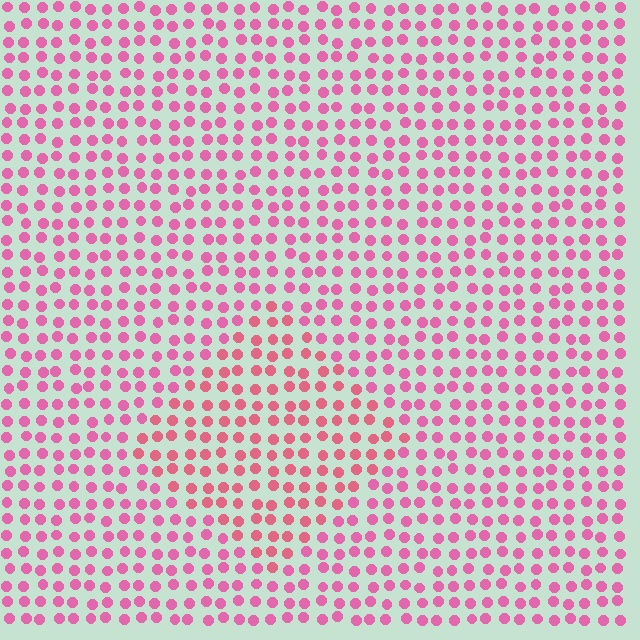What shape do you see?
I see a diamond.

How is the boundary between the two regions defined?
The boundary is defined purely by a slight shift in hue (about 19 degrees). Spacing, size, and orientation are identical on both sides.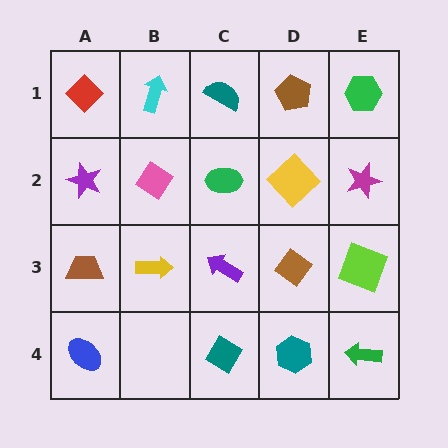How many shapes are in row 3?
5 shapes.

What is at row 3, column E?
A lime square.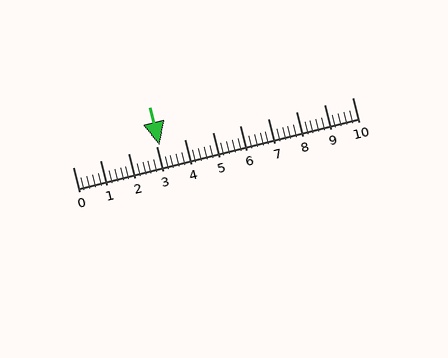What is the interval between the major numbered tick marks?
The major tick marks are spaced 1 units apart.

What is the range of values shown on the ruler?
The ruler shows values from 0 to 10.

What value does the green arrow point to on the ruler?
The green arrow points to approximately 3.1.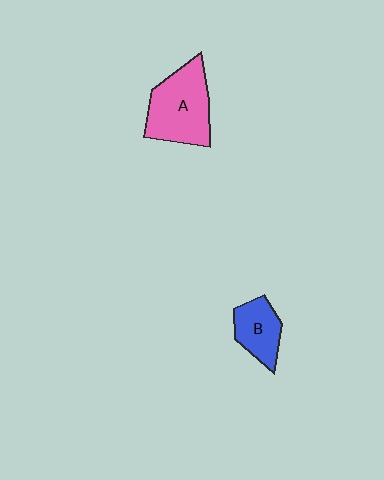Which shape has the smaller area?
Shape B (blue).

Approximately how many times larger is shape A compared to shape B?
Approximately 1.8 times.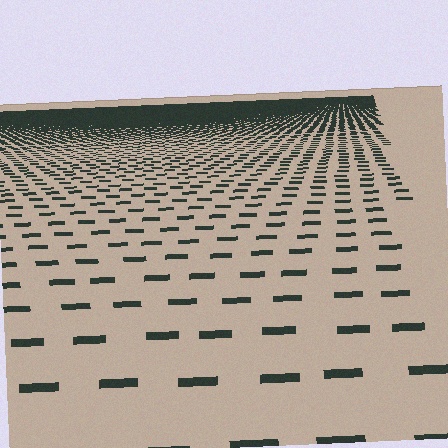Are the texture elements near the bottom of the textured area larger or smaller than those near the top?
Larger. Near the bottom, elements are closer to the viewer and appear at a bigger on-screen size.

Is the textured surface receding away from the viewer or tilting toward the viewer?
The surface is receding away from the viewer. Texture elements get smaller and denser toward the top.